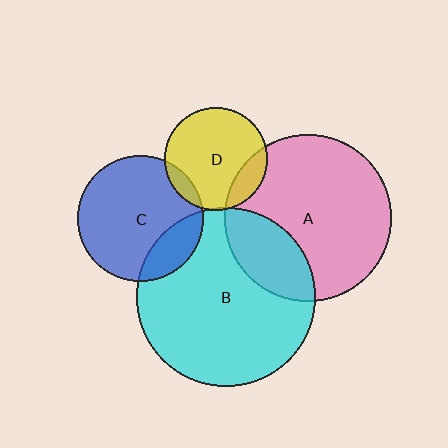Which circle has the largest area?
Circle B (cyan).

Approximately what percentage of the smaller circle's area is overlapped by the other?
Approximately 20%.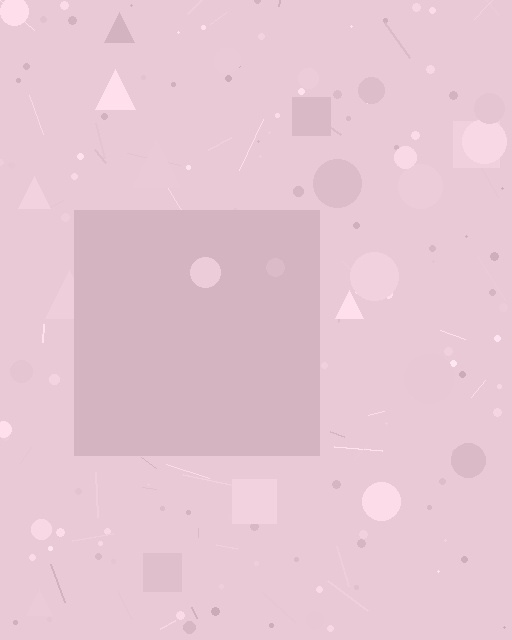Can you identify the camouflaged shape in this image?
The camouflaged shape is a square.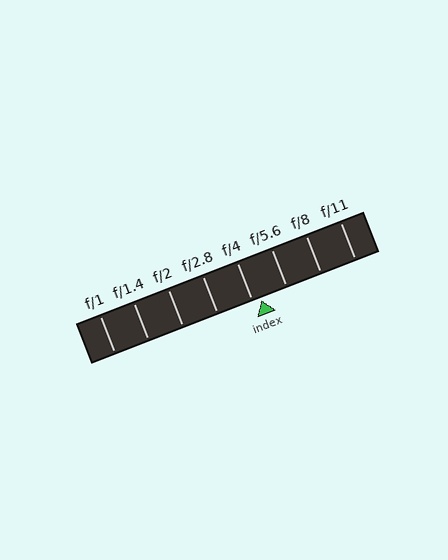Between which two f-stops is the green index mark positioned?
The index mark is between f/4 and f/5.6.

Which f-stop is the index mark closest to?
The index mark is closest to f/4.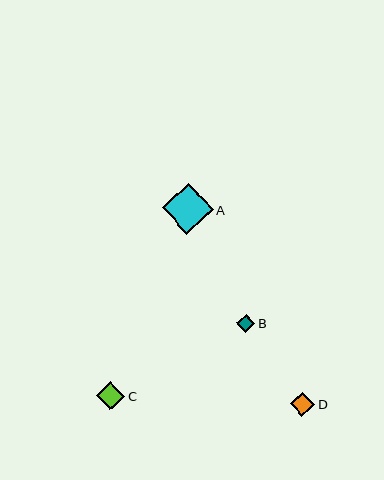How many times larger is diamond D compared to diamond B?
Diamond D is approximately 1.3 times the size of diamond B.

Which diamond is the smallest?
Diamond B is the smallest with a size of approximately 18 pixels.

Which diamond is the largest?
Diamond A is the largest with a size of approximately 51 pixels.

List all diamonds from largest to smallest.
From largest to smallest: A, C, D, B.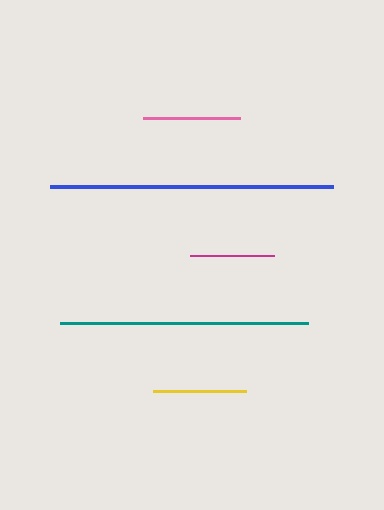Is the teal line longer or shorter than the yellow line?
The teal line is longer than the yellow line.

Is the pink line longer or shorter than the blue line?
The blue line is longer than the pink line.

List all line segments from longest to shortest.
From longest to shortest: blue, teal, pink, yellow, magenta.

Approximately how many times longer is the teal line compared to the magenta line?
The teal line is approximately 2.9 times the length of the magenta line.